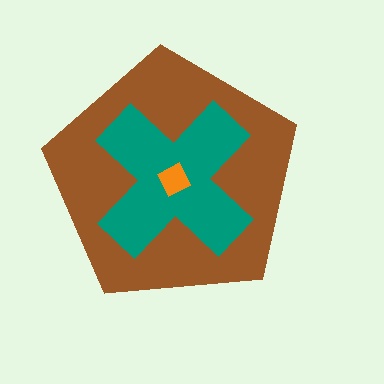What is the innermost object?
The orange diamond.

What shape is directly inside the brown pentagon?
The teal cross.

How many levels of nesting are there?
3.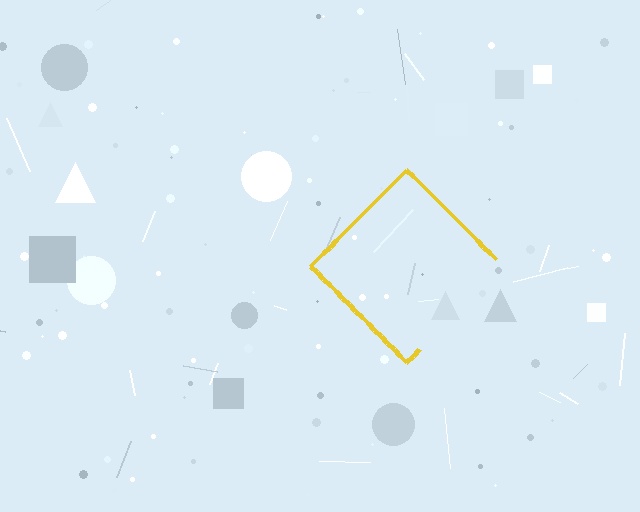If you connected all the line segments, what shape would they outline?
They would outline a diamond.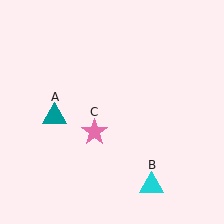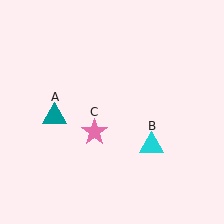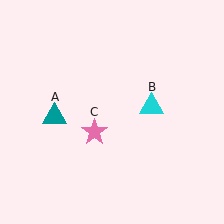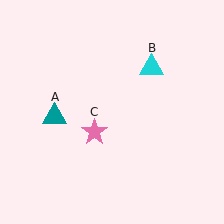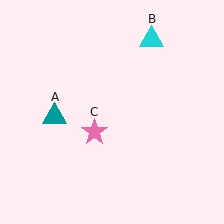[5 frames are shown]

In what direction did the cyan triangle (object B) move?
The cyan triangle (object B) moved up.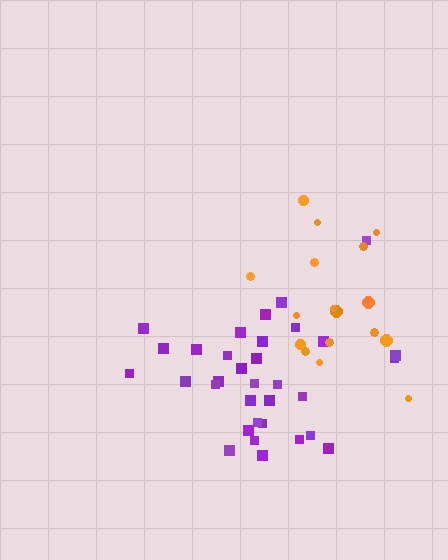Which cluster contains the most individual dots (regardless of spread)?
Purple (33).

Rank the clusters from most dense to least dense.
purple, orange.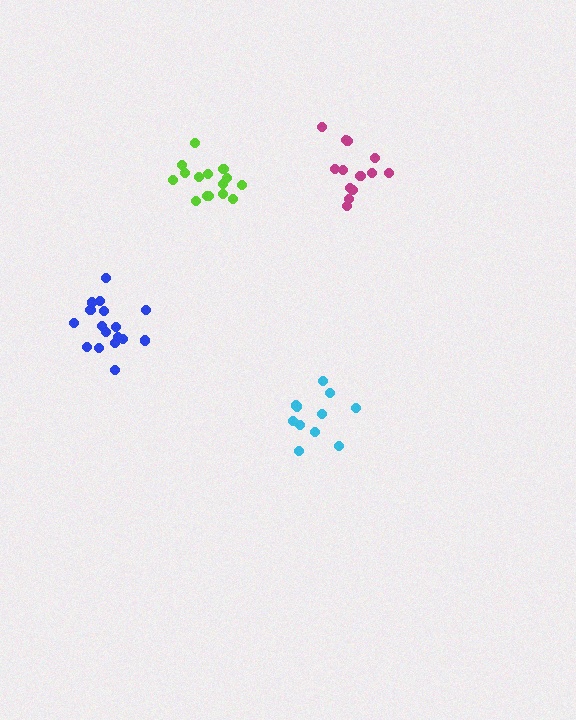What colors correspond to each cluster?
The clusters are colored: cyan, magenta, blue, lime.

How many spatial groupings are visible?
There are 4 spatial groupings.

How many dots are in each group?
Group 1: 11 dots, Group 2: 14 dots, Group 3: 17 dots, Group 4: 15 dots (57 total).